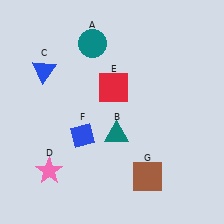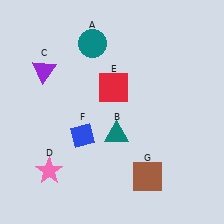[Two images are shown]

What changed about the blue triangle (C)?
In Image 1, C is blue. In Image 2, it changed to purple.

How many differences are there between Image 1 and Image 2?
There is 1 difference between the two images.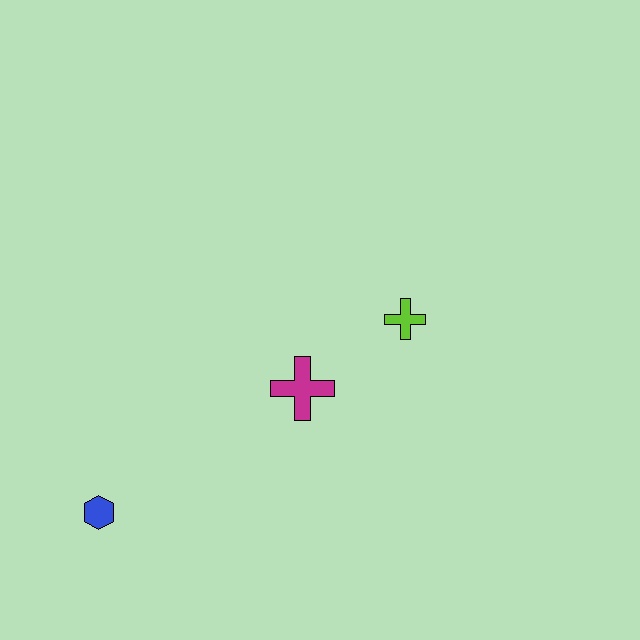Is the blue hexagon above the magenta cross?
No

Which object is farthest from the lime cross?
The blue hexagon is farthest from the lime cross.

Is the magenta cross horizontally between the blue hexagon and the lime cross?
Yes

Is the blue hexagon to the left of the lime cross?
Yes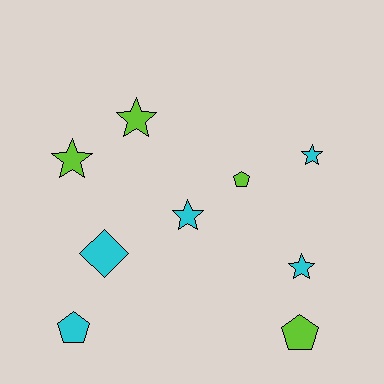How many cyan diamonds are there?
There is 1 cyan diamond.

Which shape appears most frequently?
Star, with 5 objects.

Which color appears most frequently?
Cyan, with 5 objects.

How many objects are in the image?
There are 9 objects.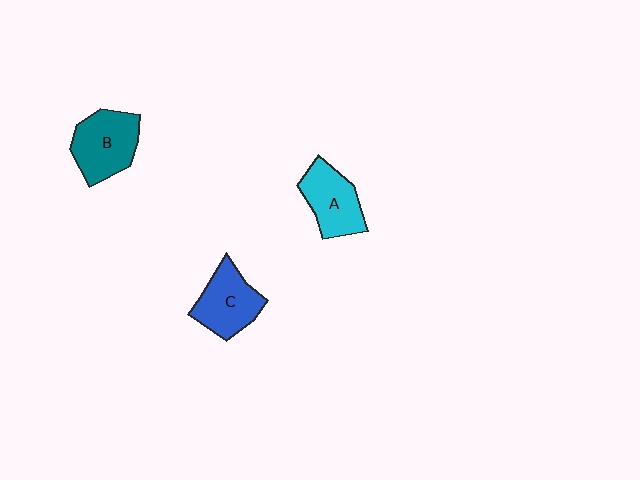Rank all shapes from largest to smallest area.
From largest to smallest: B (teal), C (blue), A (cyan).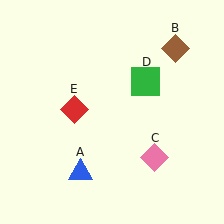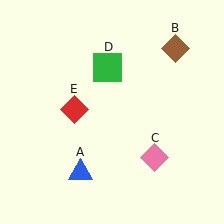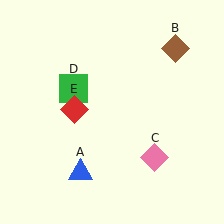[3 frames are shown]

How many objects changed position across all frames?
1 object changed position: green square (object D).